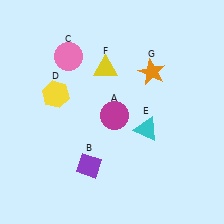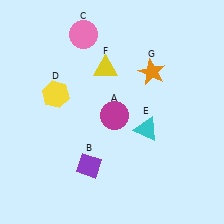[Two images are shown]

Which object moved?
The pink circle (C) moved up.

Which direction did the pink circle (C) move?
The pink circle (C) moved up.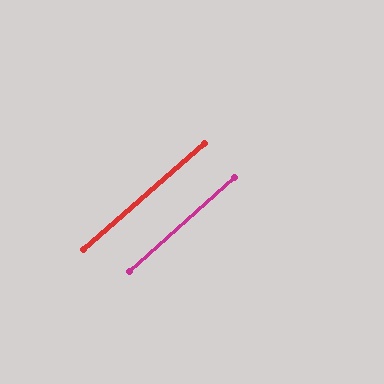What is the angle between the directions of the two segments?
Approximately 1 degree.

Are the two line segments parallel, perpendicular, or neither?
Parallel — their directions differ by only 0.9°.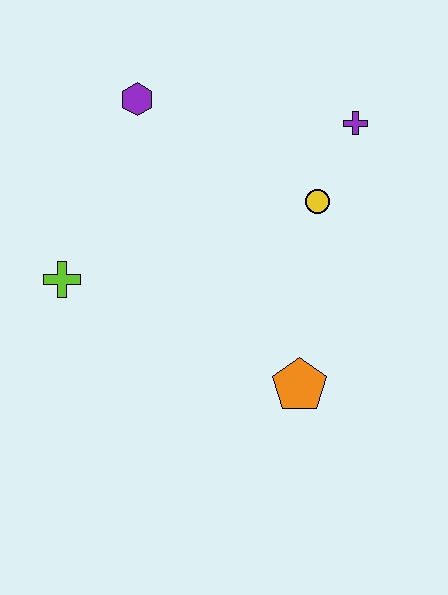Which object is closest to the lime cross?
The purple hexagon is closest to the lime cross.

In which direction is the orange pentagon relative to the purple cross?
The orange pentagon is below the purple cross.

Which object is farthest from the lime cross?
The purple cross is farthest from the lime cross.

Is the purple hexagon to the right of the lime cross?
Yes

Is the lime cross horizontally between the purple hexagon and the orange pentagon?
No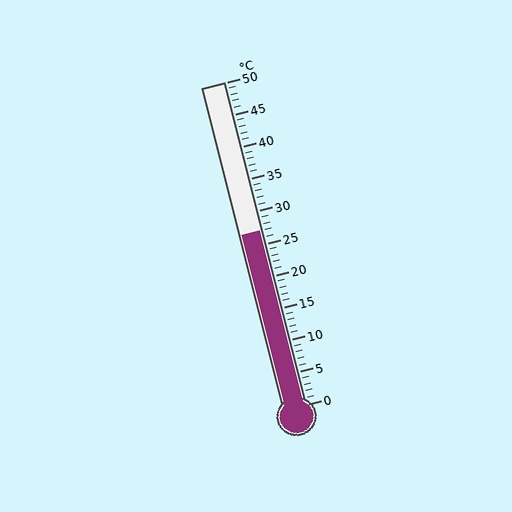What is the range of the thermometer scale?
The thermometer scale ranges from 0°C to 50°C.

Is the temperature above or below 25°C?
The temperature is above 25°C.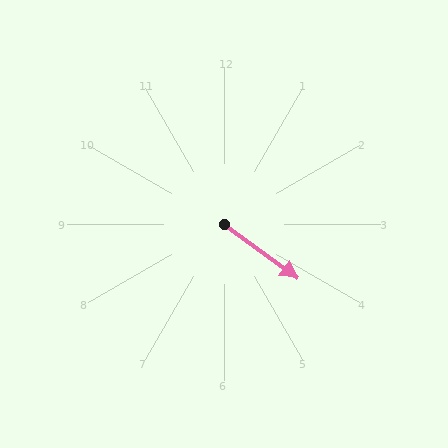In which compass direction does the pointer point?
Southeast.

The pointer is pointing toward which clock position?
Roughly 4 o'clock.